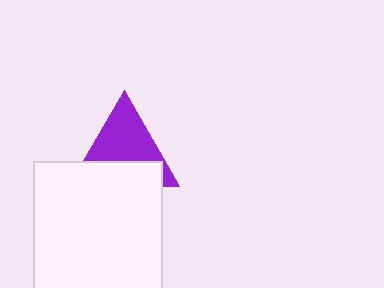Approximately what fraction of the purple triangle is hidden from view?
Roughly 42% of the purple triangle is hidden behind the white rectangle.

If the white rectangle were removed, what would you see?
You would see the complete purple triangle.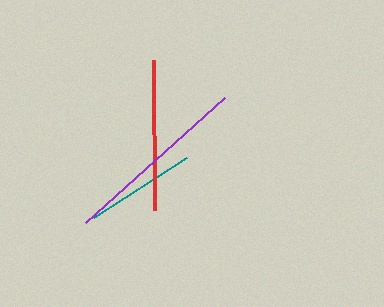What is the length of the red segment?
The red segment is approximately 149 pixels long.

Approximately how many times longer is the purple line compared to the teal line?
The purple line is approximately 1.7 times the length of the teal line.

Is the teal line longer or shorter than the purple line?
The purple line is longer than the teal line.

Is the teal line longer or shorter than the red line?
The red line is longer than the teal line.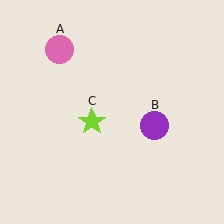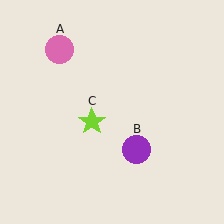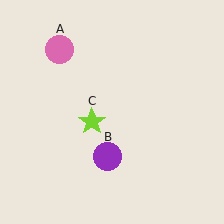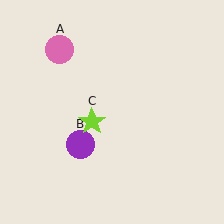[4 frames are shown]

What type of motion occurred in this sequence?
The purple circle (object B) rotated clockwise around the center of the scene.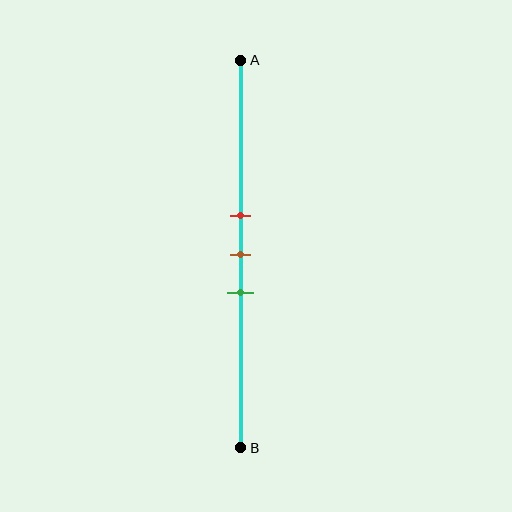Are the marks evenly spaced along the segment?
Yes, the marks are approximately evenly spaced.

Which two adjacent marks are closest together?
The red and brown marks are the closest adjacent pair.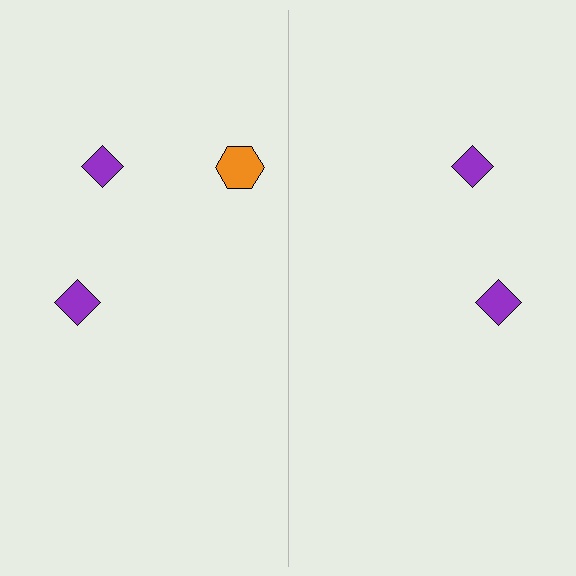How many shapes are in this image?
There are 5 shapes in this image.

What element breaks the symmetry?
A orange hexagon is missing from the right side.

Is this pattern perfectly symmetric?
No, the pattern is not perfectly symmetric. A orange hexagon is missing from the right side.